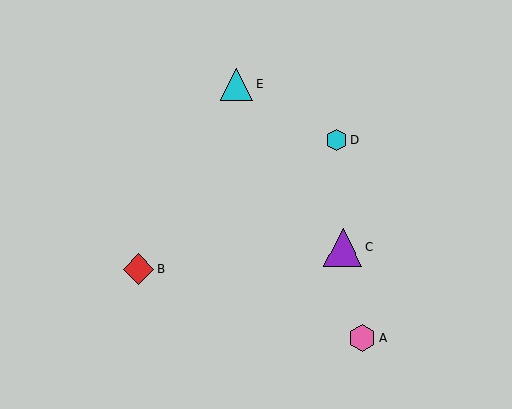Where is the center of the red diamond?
The center of the red diamond is at (139, 269).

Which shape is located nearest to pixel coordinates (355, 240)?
The purple triangle (labeled C) at (343, 247) is nearest to that location.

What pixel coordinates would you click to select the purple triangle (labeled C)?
Click at (343, 247) to select the purple triangle C.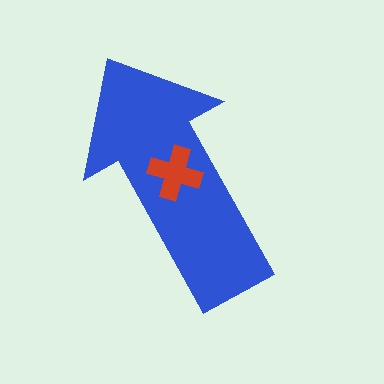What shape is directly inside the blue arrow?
The red cross.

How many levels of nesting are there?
2.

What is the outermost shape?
The blue arrow.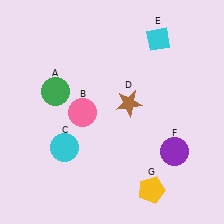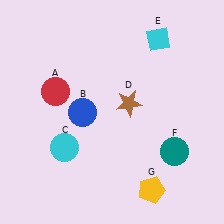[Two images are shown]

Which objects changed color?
A changed from green to red. B changed from pink to blue. F changed from purple to teal.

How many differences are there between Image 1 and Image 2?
There are 3 differences between the two images.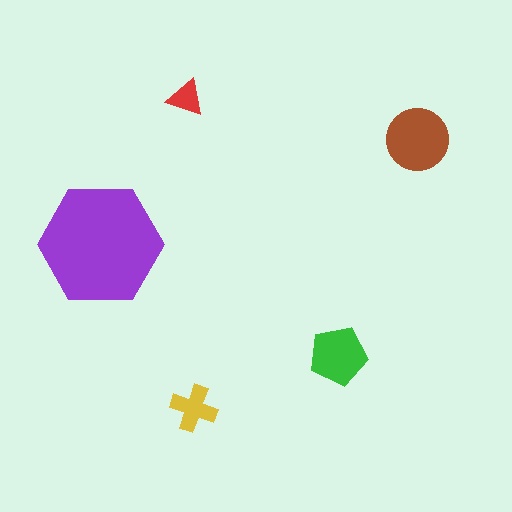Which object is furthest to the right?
The brown circle is rightmost.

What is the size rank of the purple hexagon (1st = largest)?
1st.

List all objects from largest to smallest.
The purple hexagon, the brown circle, the green pentagon, the yellow cross, the red triangle.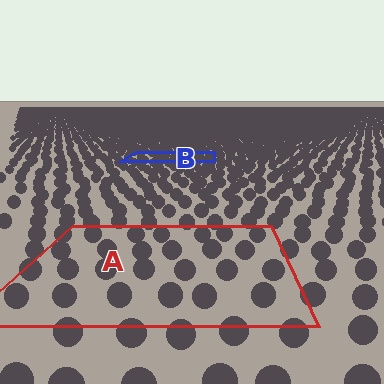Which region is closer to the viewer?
Region A is closer. The texture elements there are larger and more spread out.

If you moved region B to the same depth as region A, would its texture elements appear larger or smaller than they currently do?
They would appear larger. At a closer depth, the same texture elements are projected at a bigger on-screen size.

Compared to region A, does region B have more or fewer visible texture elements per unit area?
Region B has more texture elements per unit area — they are packed more densely because it is farther away.